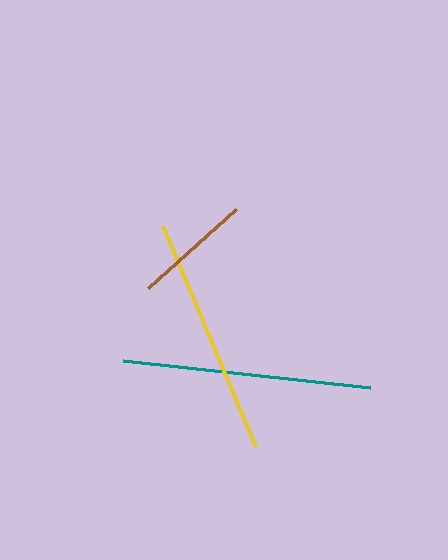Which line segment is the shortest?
The brown line is the shortest at approximately 118 pixels.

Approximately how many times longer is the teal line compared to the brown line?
The teal line is approximately 2.1 times the length of the brown line.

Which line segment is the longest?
The teal line is the longest at approximately 249 pixels.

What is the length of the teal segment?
The teal segment is approximately 249 pixels long.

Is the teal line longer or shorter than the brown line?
The teal line is longer than the brown line.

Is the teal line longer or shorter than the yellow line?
The teal line is longer than the yellow line.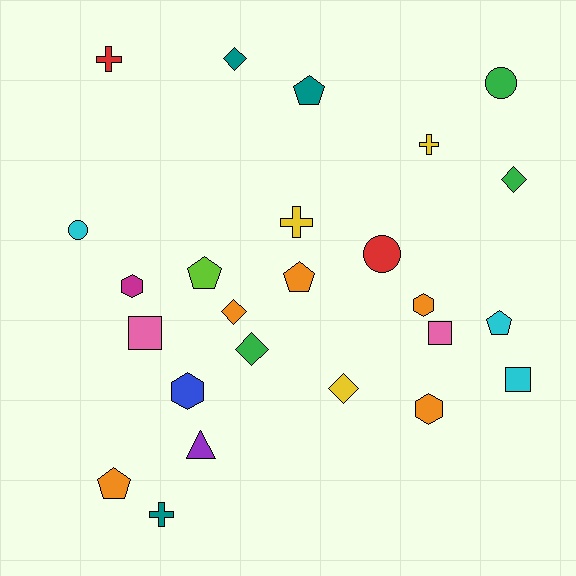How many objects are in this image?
There are 25 objects.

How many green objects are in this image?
There are 3 green objects.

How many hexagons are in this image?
There are 4 hexagons.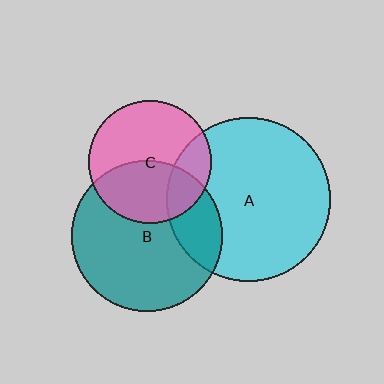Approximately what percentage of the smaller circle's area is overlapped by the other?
Approximately 20%.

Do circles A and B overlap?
Yes.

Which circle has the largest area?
Circle A (cyan).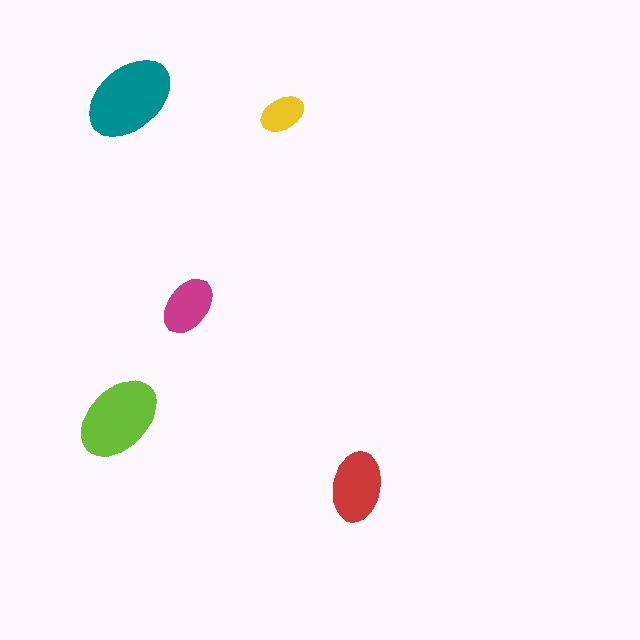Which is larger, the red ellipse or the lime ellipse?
The lime one.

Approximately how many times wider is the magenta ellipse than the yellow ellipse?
About 1.5 times wider.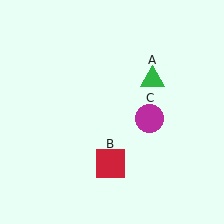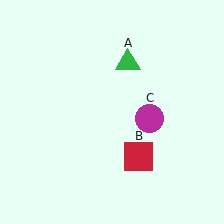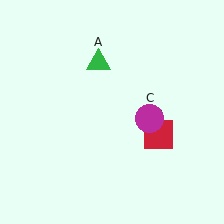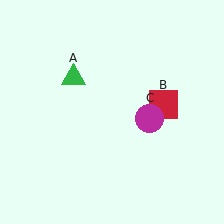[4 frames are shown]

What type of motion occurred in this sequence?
The green triangle (object A), red square (object B) rotated counterclockwise around the center of the scene.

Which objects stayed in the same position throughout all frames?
Magenta circle (object C) remained stationary.